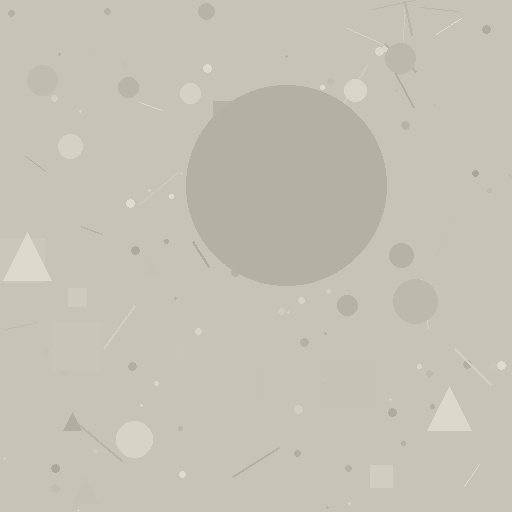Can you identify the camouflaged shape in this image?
The camouflaged shape is a circle.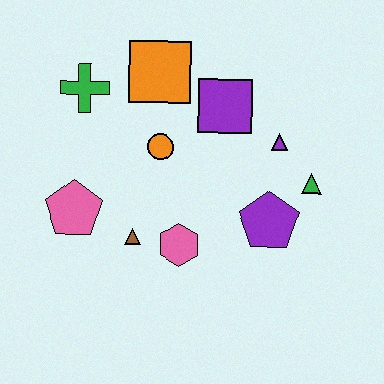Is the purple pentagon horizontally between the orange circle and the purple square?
No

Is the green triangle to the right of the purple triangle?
Yes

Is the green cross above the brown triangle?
Yes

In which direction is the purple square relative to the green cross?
The purple square is to the right of the green cross.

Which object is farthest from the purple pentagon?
The green cross is farthest from the purple pentagon.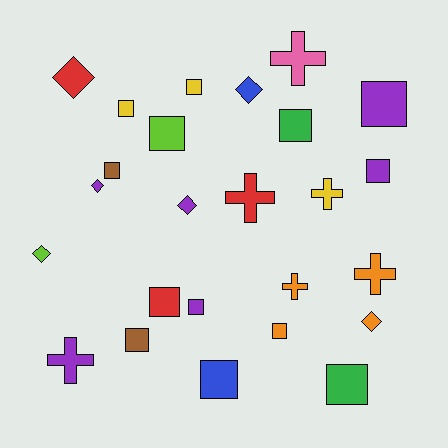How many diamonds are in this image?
There are 6 diamonds.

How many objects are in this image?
There are 25 objects.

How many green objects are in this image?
There are 2 green objects.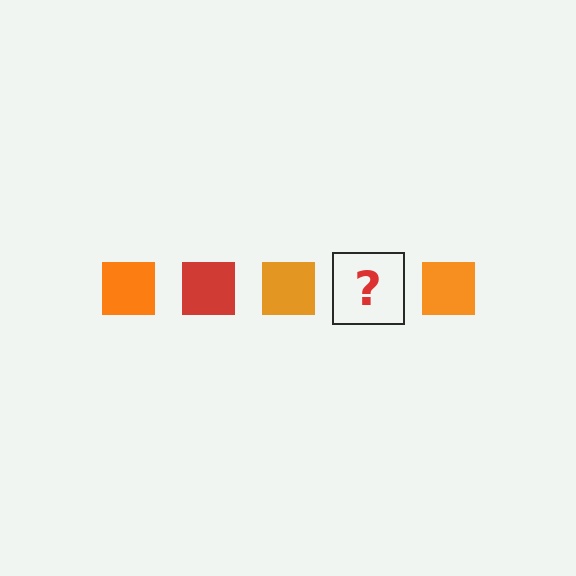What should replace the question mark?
The question mark should be replaced with a red square.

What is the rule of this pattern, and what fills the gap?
The rule is that the pattern cycles through orange, red squares. The gap should be filled with a red square.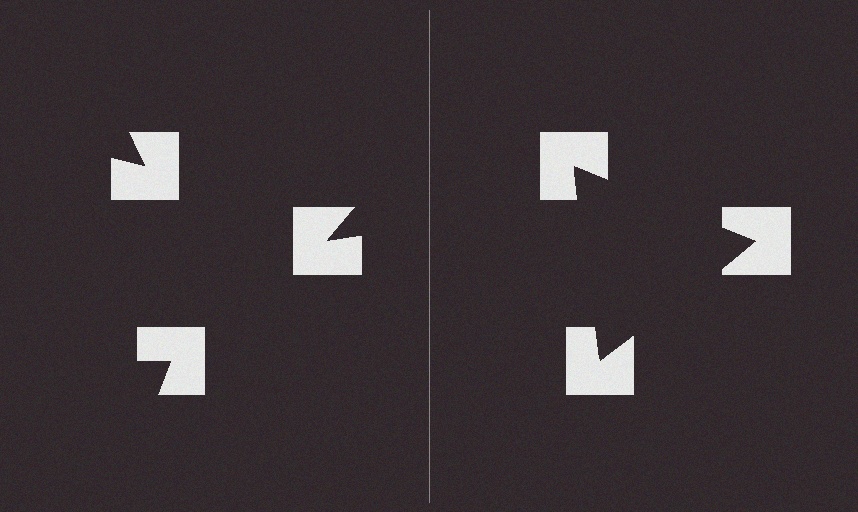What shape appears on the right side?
An illusory triangle.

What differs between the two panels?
The notched squares are positioned identically on both sides; only the wedge orientations differ. On the right they align to a triangle; on the left they are misaligned.